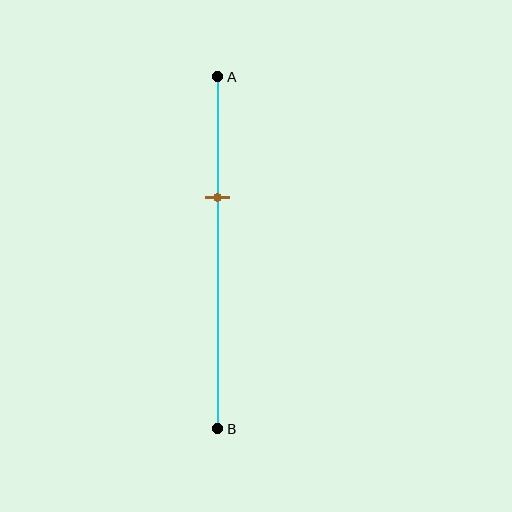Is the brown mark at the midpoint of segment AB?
No, the mark is at about 35% from A, not at the 50% midpoint.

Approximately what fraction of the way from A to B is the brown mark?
The brown mark is approximately 35% of the way from A to B.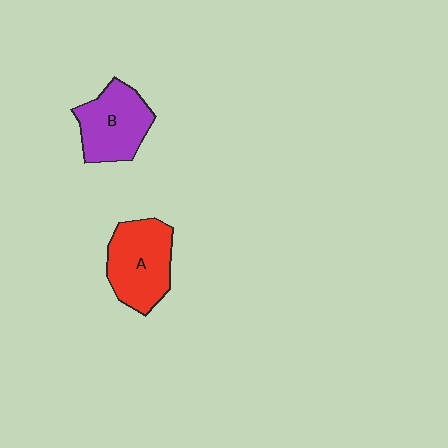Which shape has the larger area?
Shape A (red).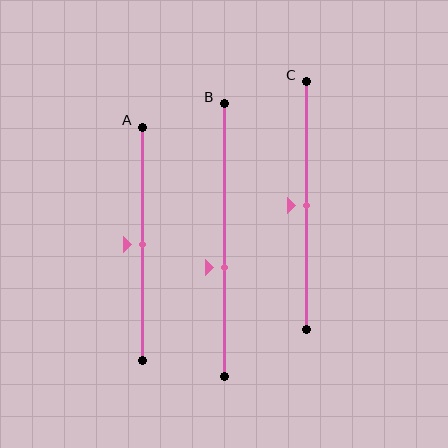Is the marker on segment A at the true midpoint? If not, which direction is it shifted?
Yes, the marker on segment A is at the true midpoint.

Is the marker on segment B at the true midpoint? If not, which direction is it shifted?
No, the marker on segment B is shifted downward by about 10% of the segment length.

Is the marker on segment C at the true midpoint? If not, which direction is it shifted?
Yes, the marker on segment C is at the true midpoint.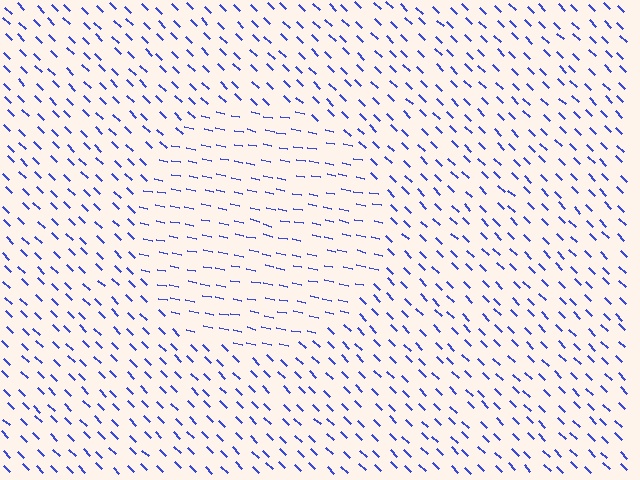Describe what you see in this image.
The image is filled with small blue line segments. A circle region in the image has lines oriented differently from the surrounding lines, creating a visible texture boundary.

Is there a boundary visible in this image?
Yes, there is a texture boundary formed by a change in line orientation.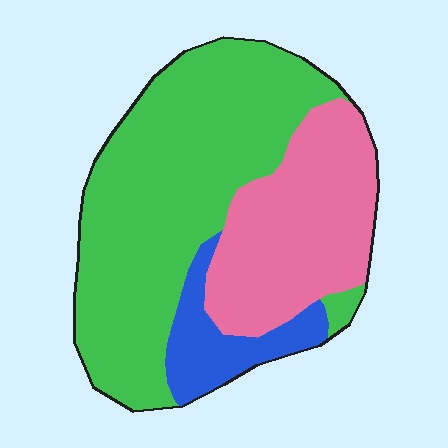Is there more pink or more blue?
Pink.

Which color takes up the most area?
Green, at roughly 55%.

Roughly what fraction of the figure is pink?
Pink takes up about one third (1/3) of the figure.